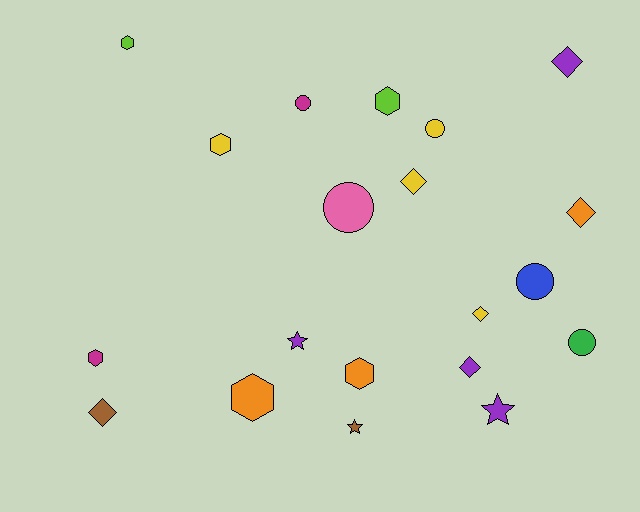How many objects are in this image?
There are 20 objects.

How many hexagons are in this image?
There are 6 hexagons.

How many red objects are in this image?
There are no red objects.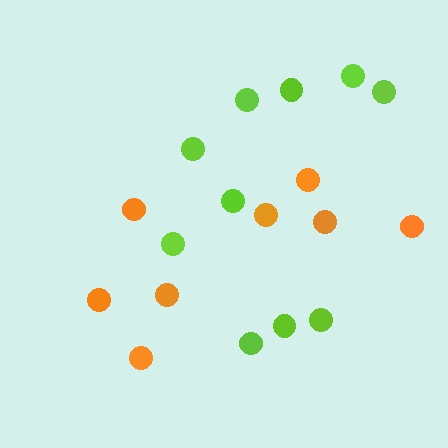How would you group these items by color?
There are 2 groups: one group of lime circles (10) and one group of orange circles (8).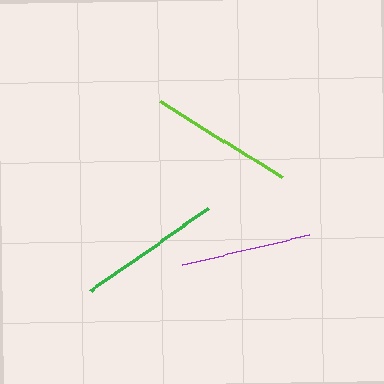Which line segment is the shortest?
The purple line is the shortest at approximately 130 pixels.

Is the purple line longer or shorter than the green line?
The green line is longer than the purple line.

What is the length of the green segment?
The green segment is approximately 144 pixels long.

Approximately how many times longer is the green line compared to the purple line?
The green line is approximately 1.1 times the length of the purple line.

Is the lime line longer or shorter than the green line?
The green line is longer than the lime line.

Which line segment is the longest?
The green line is the longest at approximately 144 pixels.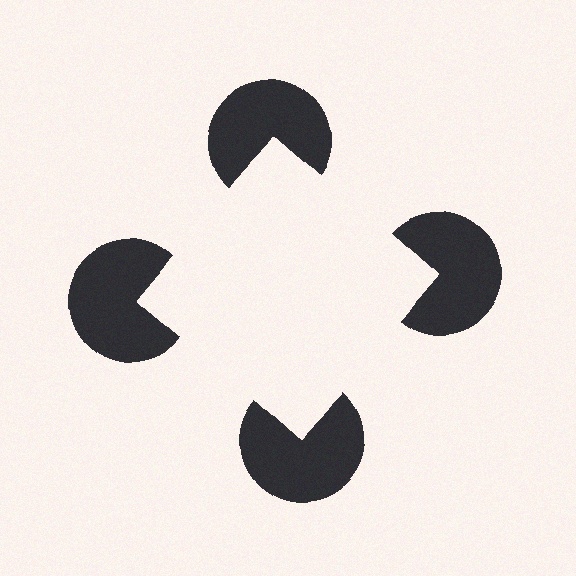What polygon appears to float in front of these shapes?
An illusory square — its edges are inferred from the aligned wedge cuts in the pac-man discs, not physically drawn.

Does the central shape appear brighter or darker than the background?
It typically appears slightly brighter than the background, even though no actual brightness change is drawn.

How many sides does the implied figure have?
4 sides.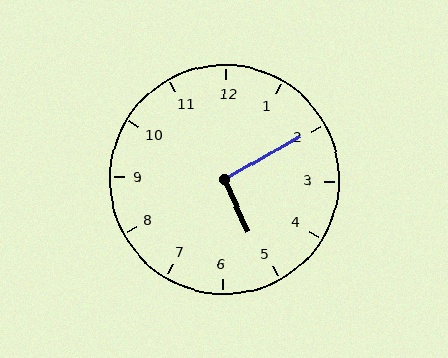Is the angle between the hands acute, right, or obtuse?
It is right.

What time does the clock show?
5:10.